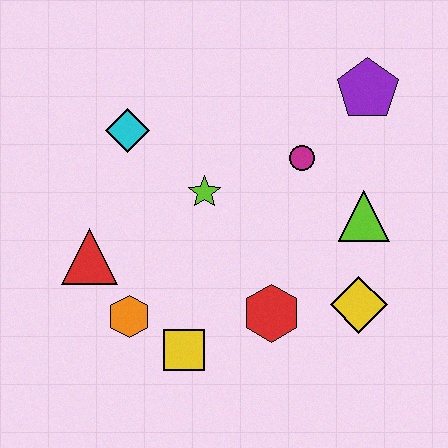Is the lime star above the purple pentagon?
No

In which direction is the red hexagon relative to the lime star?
The red hexagon is below the lime star.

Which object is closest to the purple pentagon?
The magenta circle is closest to the purple pentagon.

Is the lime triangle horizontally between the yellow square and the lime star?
No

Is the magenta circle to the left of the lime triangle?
Yes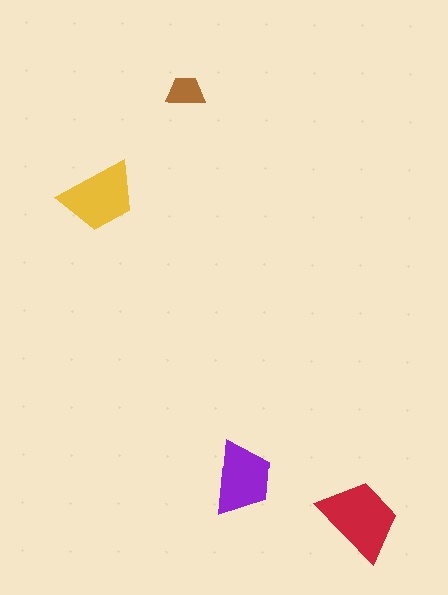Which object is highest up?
The brown trapezoid is topmost.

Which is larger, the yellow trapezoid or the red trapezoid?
The red one.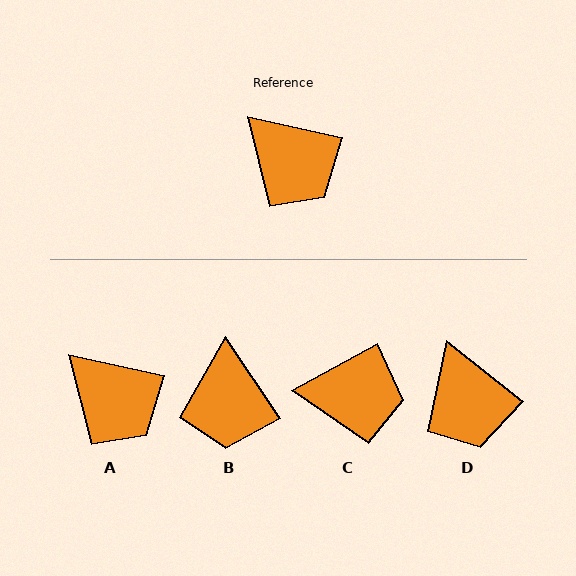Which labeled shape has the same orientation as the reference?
A.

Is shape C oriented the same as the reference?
No, it is off by about 41 degrees.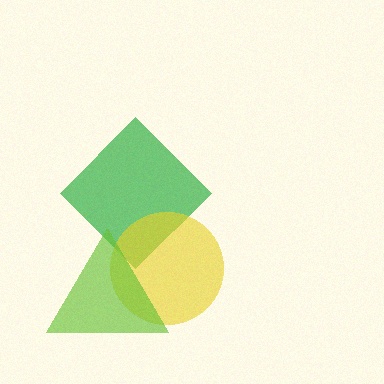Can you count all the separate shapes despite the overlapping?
Yes, there are 3 separate shapes.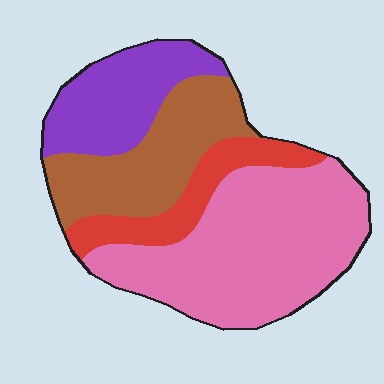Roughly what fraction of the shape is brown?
Brown takes up about one quarter (1/4) of the shape.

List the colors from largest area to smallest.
From largest to smallest: pink, brown, purple, red.